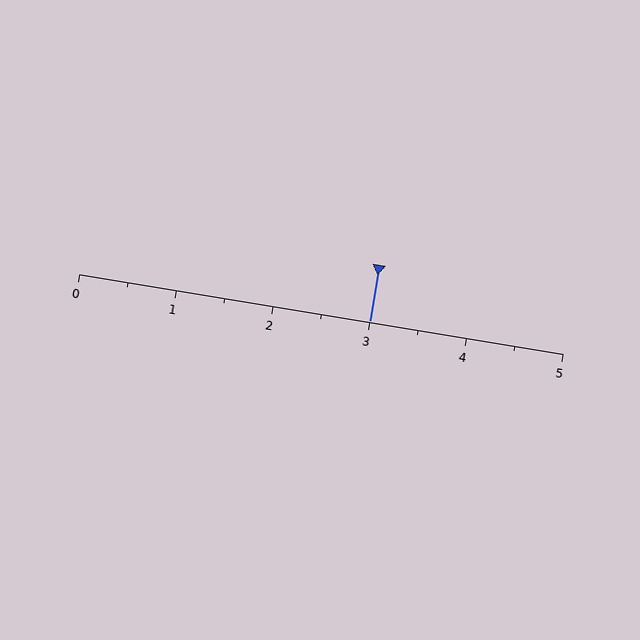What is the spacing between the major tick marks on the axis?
The major ticks are spaced 1 apart.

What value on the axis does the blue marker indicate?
The marker indicates approximately 3.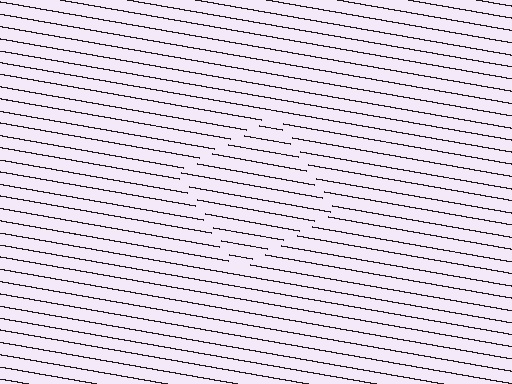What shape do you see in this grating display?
An illusory square. The interior of the shape contains the same grating, shifted by half a period — the contour is defined by the phase discontinuity where line-ends from the inner and outer gratings abut.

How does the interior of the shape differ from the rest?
The interior of the shape contains the same grating, shifted by half a period — the contour is defined by the phase discontinuity where line-ends from the inner and outer gratings abut.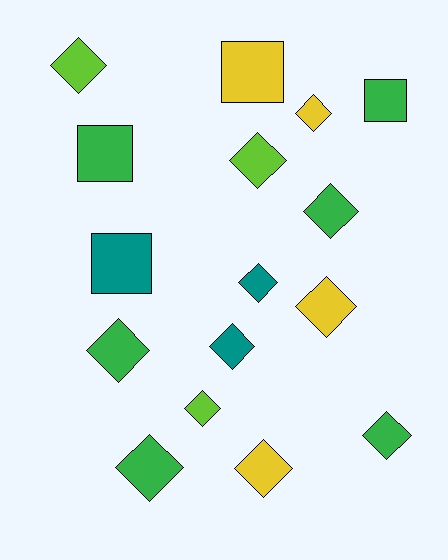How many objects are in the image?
There are 16 objects.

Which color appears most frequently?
Green, with 6 objects.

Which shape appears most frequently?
Diamond, with 12 objects.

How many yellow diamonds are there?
There are 3 yellow diamonds.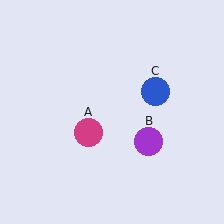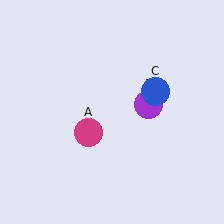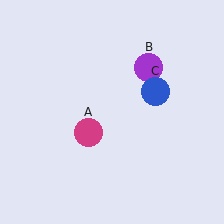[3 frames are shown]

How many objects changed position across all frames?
1 object changed position: purple circle (object B).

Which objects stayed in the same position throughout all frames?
Magenta circle (object A) and blue circle (object C) remained stationary.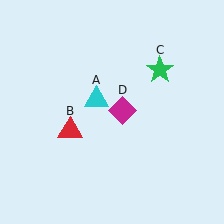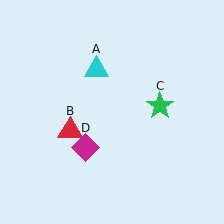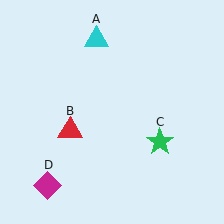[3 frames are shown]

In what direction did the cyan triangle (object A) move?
The cyan triangle (object A) moved up.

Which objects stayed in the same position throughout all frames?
Red triangle (object B) remained stationary.